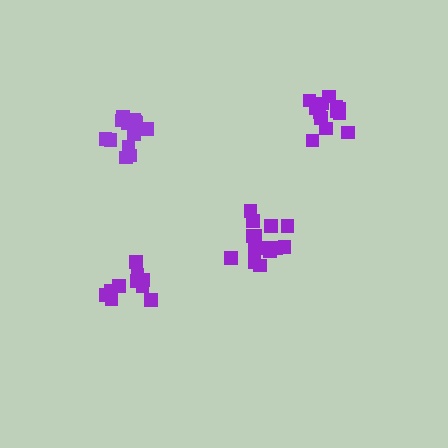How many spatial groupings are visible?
There are 4 spatial groupings.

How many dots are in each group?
Group 1: 13 dots, Group 2: 10 dots, Group 3: 14 dots, Group 4: 14 dots (51 total).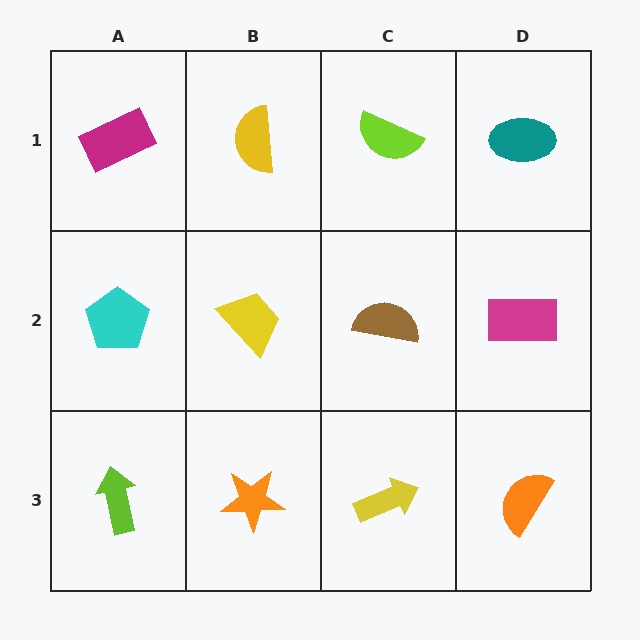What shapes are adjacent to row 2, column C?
A lime semicircle (row 1, column C), a yellow arrow (row 3, column C), a yellow trapezoid (row 2, column B), a magenta rectangle (row 2, column D).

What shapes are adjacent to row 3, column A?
A cyan pentagon (row 2, column A), an orange star (row 3, column B).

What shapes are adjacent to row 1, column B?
A yellow trapezoid (row 2, column B), a magenta rectangle (row 1, column A), a lime semicircle (row 1, column C).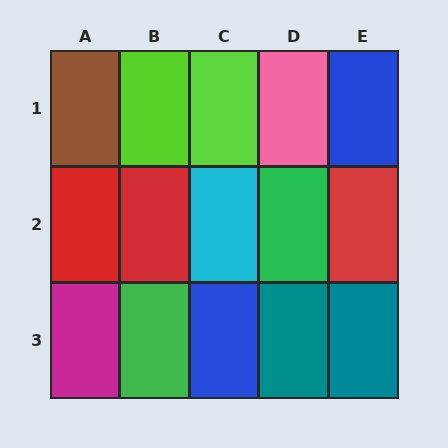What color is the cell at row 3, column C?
Blue.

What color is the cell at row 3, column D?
Teal.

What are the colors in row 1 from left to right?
Brown, lime, lime, pink, blue.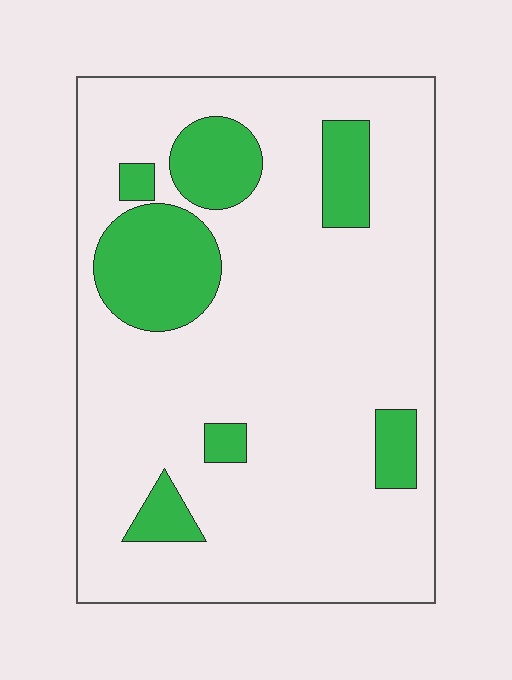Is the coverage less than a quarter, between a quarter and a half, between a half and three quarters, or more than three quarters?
Less than a quarter.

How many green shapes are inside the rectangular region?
7.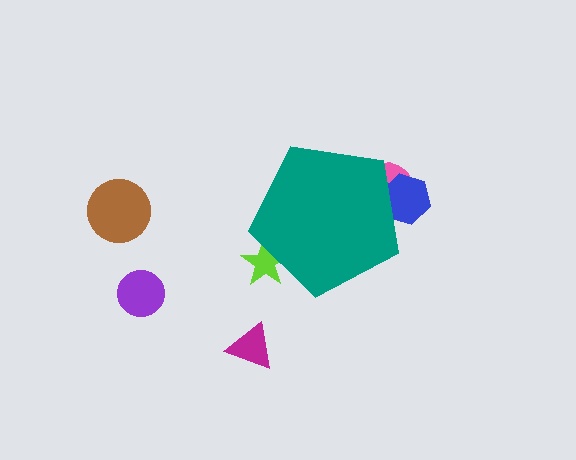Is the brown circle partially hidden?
No, the brown circle is fully visible.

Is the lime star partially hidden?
Yes, the lime star is partially hidden behind the teal pentagon.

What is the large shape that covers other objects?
A teal pentagon.